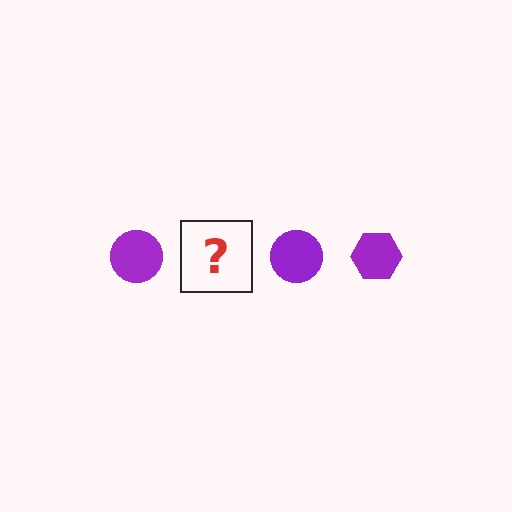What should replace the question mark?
The question mark should be replaced with a purple hexagon.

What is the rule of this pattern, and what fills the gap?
The rule is that the pattern cycles through circle, hexagon shapes in purple. The gap should be filled with a purple hexagon.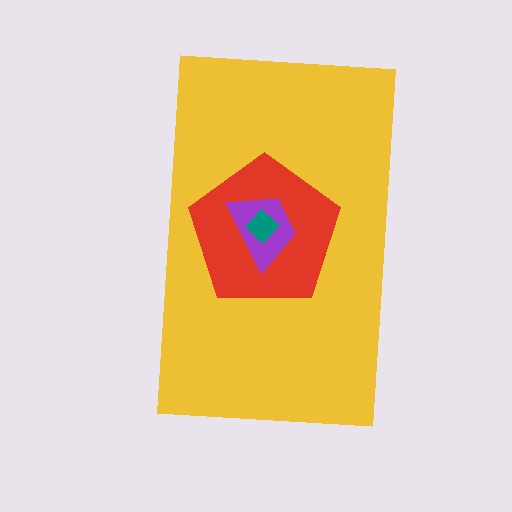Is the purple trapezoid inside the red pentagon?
Yes.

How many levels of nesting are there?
4.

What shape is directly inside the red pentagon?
The purple trapezoid.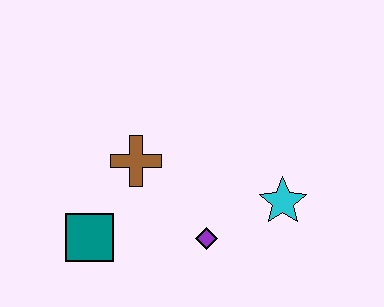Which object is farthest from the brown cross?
The cyan star is farthest from the brown cross.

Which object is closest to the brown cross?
The teal square is closest to the brown cross.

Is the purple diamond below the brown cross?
Yes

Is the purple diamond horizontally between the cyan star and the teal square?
Yes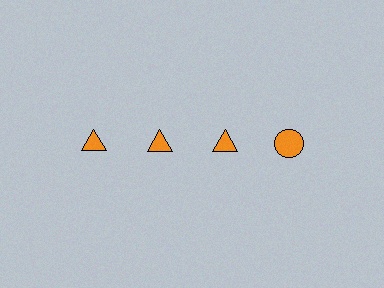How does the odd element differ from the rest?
It has a different shape: circle instead of triangle.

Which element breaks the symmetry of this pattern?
The orange circle in the top row, second from right column breaks the symmetry. All other shapes are orange triangles.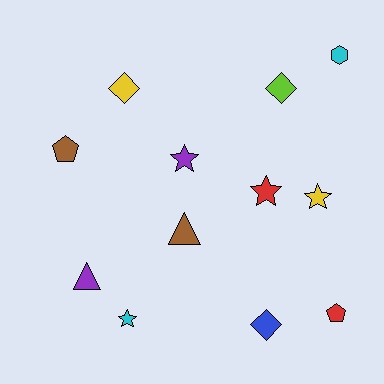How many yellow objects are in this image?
There are 2 yellow objects.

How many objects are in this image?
There are 12 objects.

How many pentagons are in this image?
There are 2 pentagons.